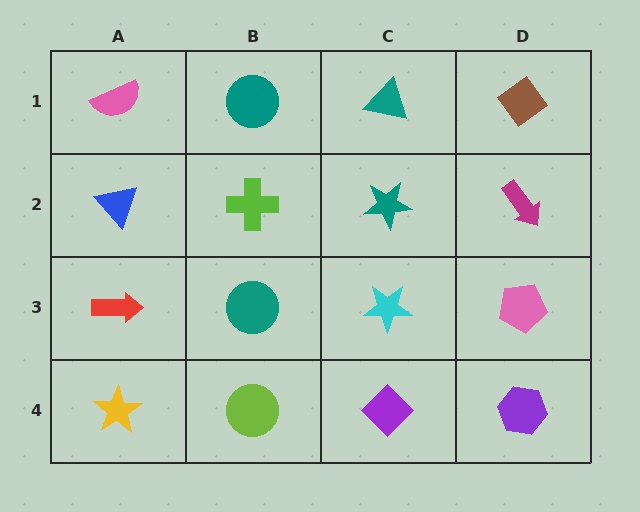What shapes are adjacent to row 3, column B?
A lime cross (row 2, column B), a lime circle (row 4, column B), a red arrow (row 3, column A), a cyan star (row 3, column C).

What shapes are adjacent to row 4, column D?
A pink pentagon (row 3, column D), a purple diamond (row 4, column C).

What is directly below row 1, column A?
A blue triangle.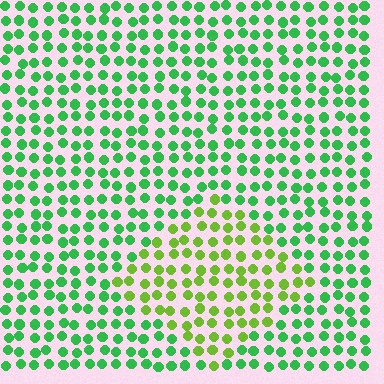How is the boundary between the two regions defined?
The boundary is defined purely by a slight shift in hue (about 39 degrees). Spacing, size, and orientation are identical on both sides.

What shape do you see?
I see a diamond.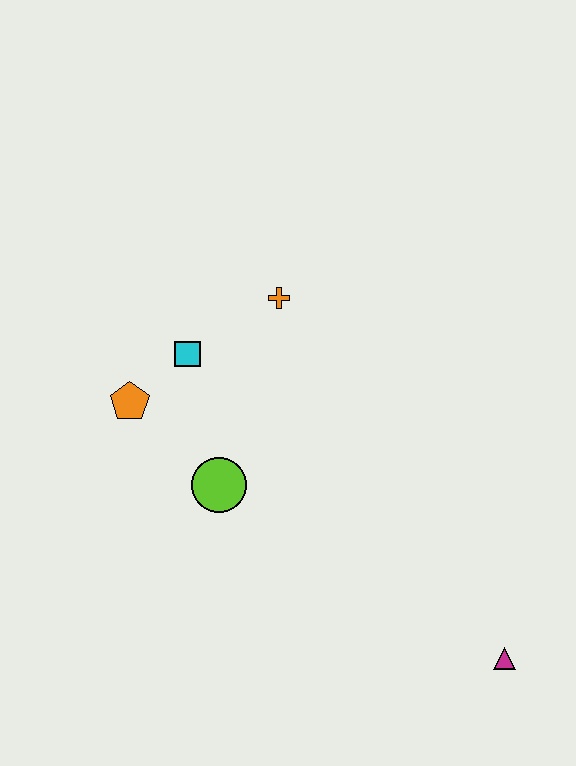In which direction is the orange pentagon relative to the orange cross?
The orange pentagon is to the left of the orange cross.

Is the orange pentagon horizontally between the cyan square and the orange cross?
No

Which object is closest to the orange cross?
The cyan square is closest to the orange cross.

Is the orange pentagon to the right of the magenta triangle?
No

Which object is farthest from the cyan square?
The magenta triangle is farthest from the cyan square.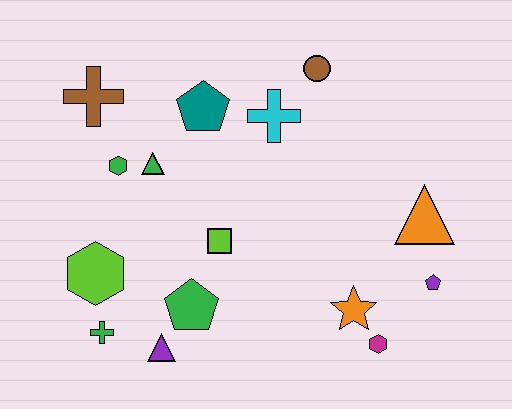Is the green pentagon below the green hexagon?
Yes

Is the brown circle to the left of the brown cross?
No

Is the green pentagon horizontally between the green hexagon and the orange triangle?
Yes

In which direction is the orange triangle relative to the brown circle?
The orange triangle is below the brown circle.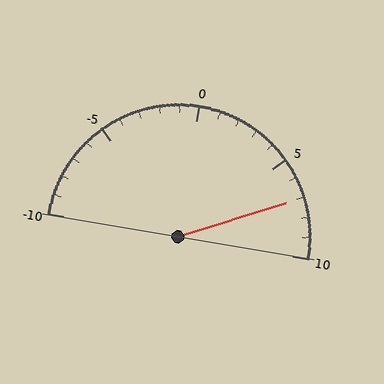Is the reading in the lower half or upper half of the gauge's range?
The reading is in the upper half of the range (-10 to 10).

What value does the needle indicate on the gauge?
The needle indicates approximately 7.